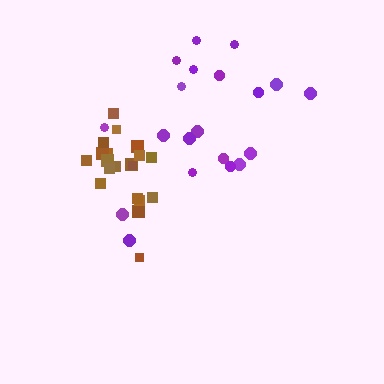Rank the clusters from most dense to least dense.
brown, purple.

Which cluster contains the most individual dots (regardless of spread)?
Brown (20).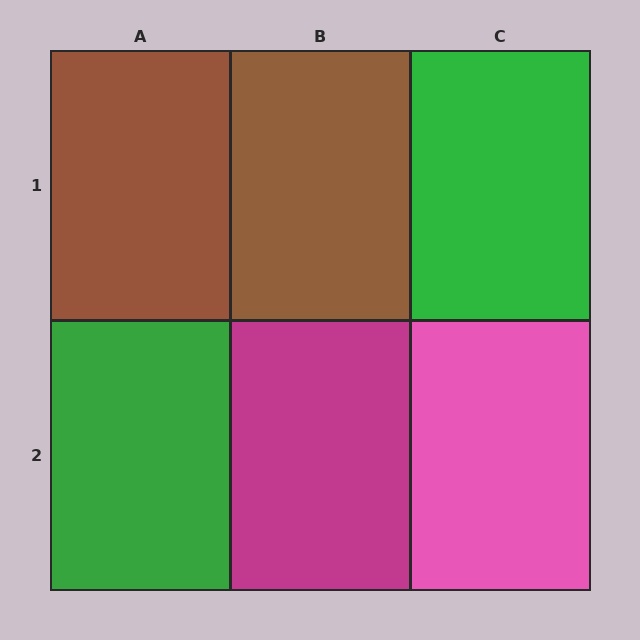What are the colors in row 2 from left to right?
Green, magenta, pink.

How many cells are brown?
2 cells are brown.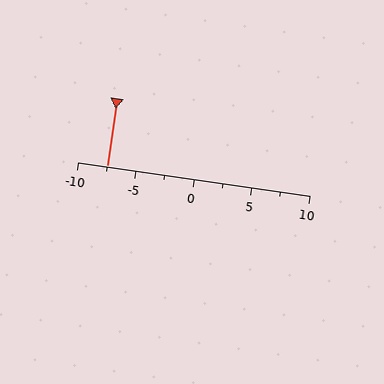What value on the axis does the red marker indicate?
The marker indicates approximately -7.5.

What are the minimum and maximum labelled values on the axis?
The axis runs from -10 to 10.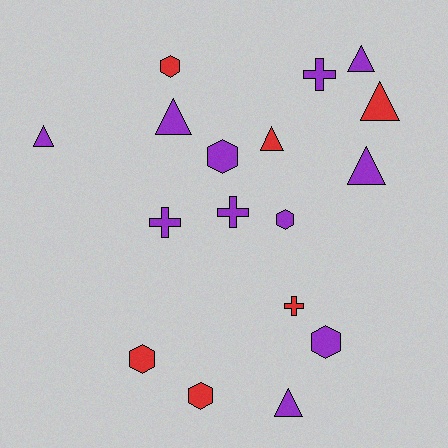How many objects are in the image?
There are 17 objects.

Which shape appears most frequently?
Triangle, with 7 objects.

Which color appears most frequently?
Purple, with 11 objects.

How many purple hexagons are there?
There are 3 purple hexagons.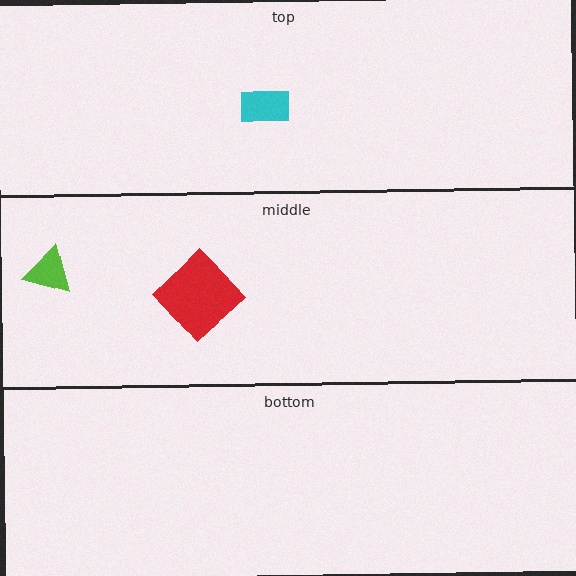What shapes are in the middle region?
The lime triangle, the red diamond.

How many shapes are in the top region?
1.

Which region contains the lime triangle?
The middle region.